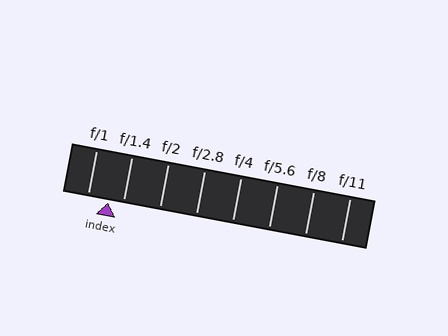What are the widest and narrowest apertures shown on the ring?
The widest aperture shown is f/1 and the narrowest is f/11.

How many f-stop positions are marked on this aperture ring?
There are 8 f-stop positions marked.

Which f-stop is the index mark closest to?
The index mark is closest to f/1.4.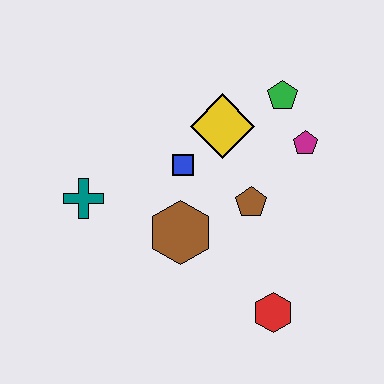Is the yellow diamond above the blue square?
Yes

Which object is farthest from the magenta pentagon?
The teal cross is farthest from the magenta pentagon.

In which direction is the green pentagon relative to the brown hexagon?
The green pentagon is above the brown hexagon.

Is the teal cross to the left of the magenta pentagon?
Yes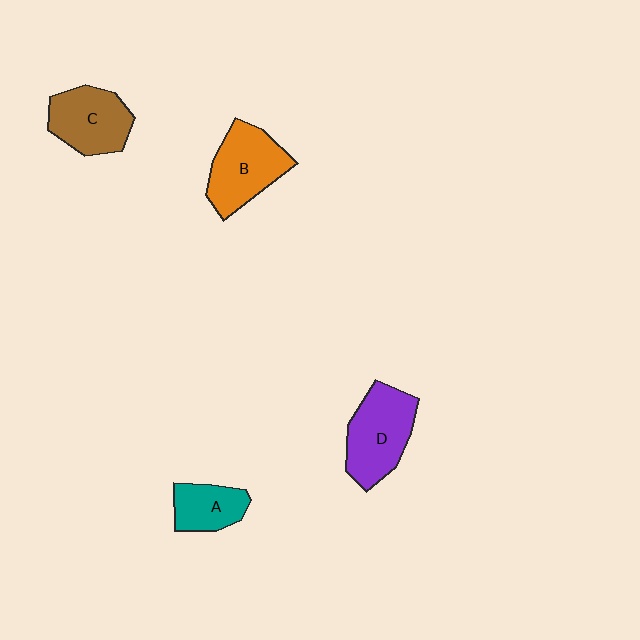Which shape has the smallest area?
Shape A (teal).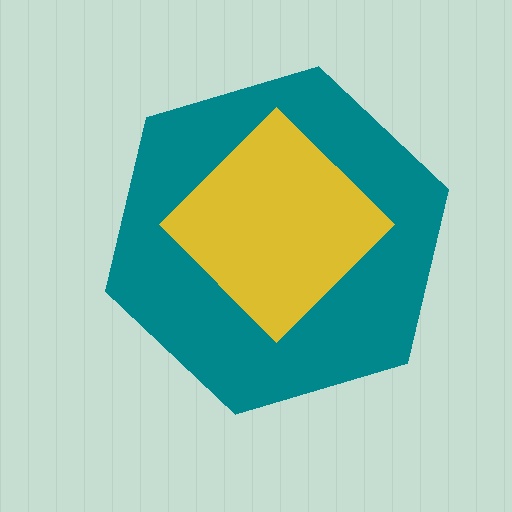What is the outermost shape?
The teal hexagon.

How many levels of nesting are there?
2.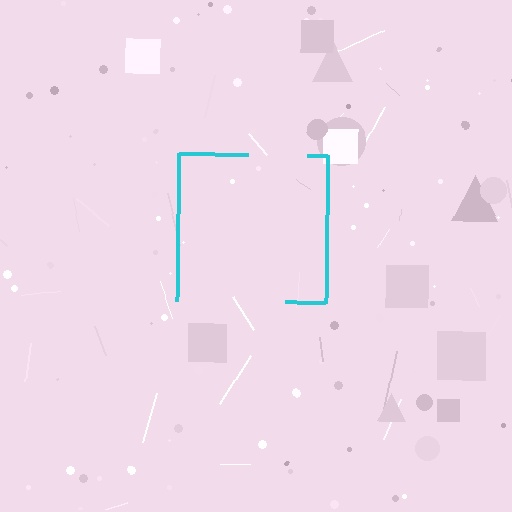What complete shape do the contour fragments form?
The contour fragments form a square.